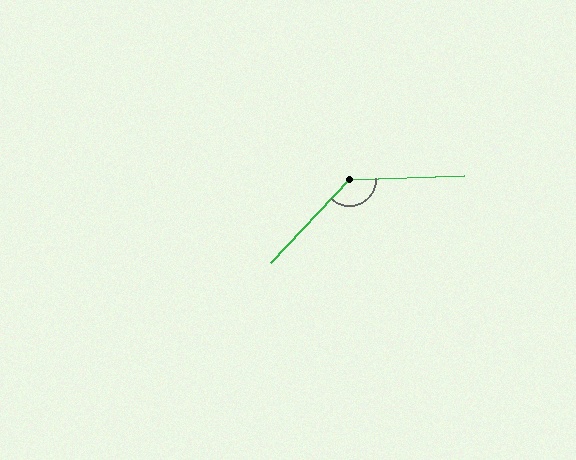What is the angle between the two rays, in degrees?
Approximately 135 degrees.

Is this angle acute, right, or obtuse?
It is obtuse.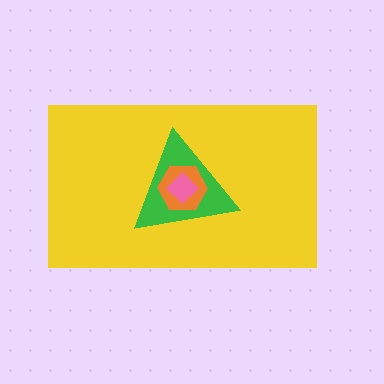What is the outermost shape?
The yellow rectangle.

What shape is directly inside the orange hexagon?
The pink diamond.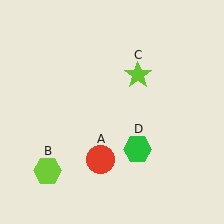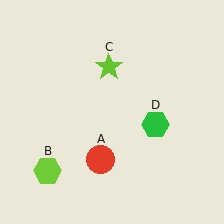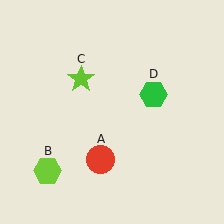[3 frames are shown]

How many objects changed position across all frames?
2 objects changed position: lime star (object C), green hexagon (object D).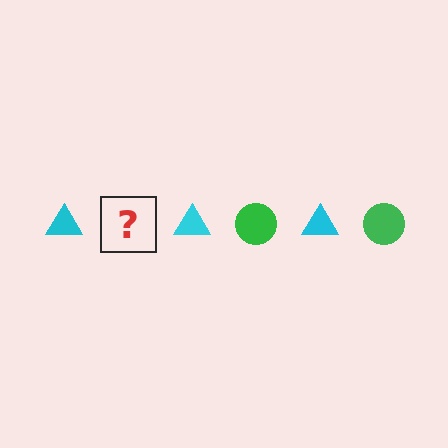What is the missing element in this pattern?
The missing element is a green circle.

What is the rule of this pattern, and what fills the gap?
The rule is that the pattern alternates between cyan triangle and green circle. The gap should be filled with a green circle.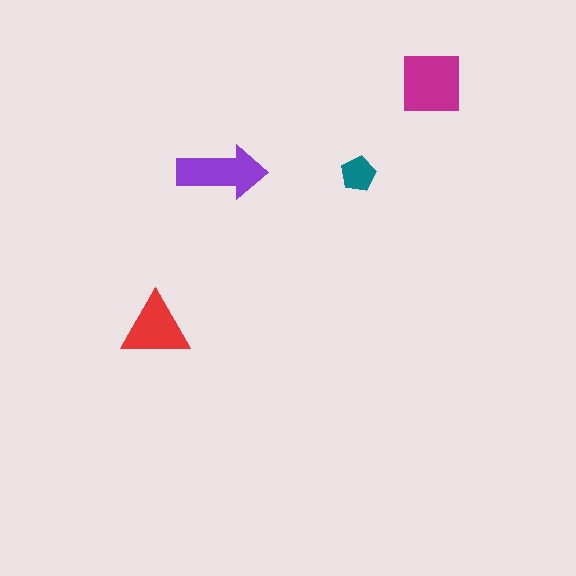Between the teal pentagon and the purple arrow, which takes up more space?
The purple arrow.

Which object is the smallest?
The teal pentagon.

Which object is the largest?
The magenta square.